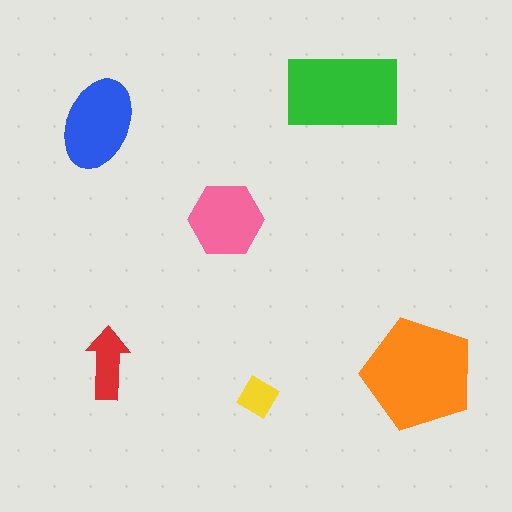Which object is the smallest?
The yellow diamond.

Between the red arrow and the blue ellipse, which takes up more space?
The blue ellipse.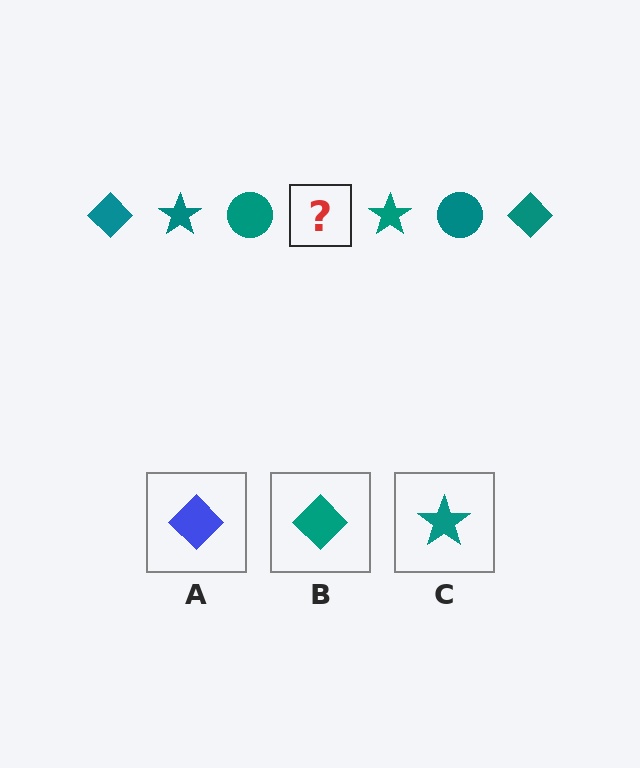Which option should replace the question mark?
Option B.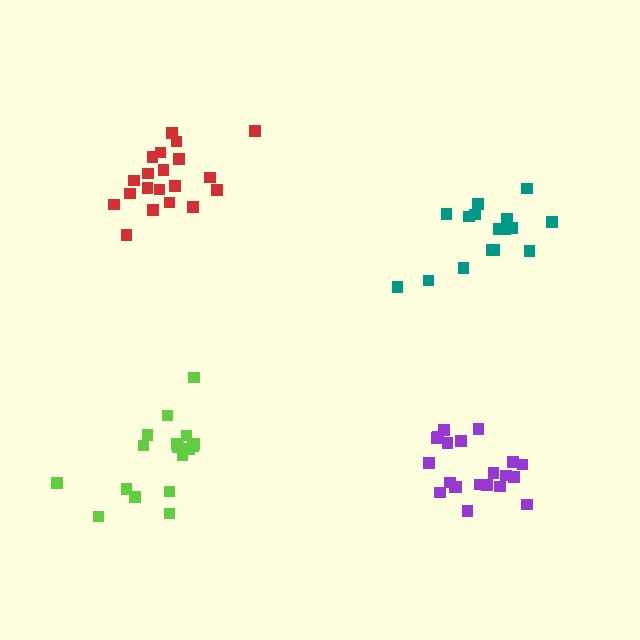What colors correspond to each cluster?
The clusters are colored: lime, purple, red, teal.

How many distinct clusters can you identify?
There are 4 distinct clusters.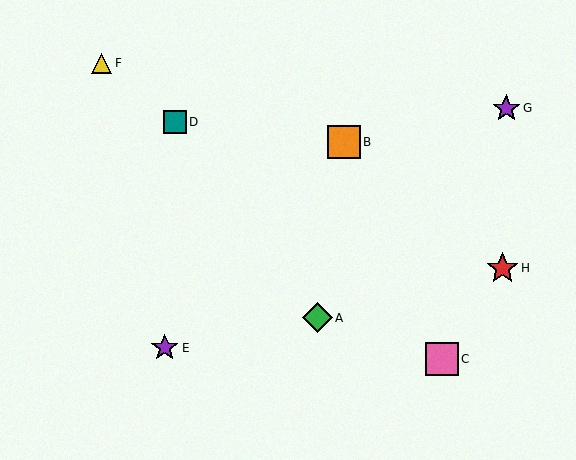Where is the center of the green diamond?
The center of the green diamond is at (317, 318).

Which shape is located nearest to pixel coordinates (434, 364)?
The pink square (labeled C) at (442, 359) is nearest to that location.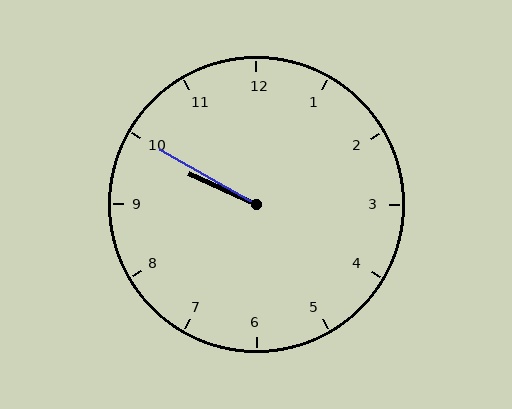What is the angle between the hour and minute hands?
Approximately 5 degrees.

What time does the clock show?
9:50.